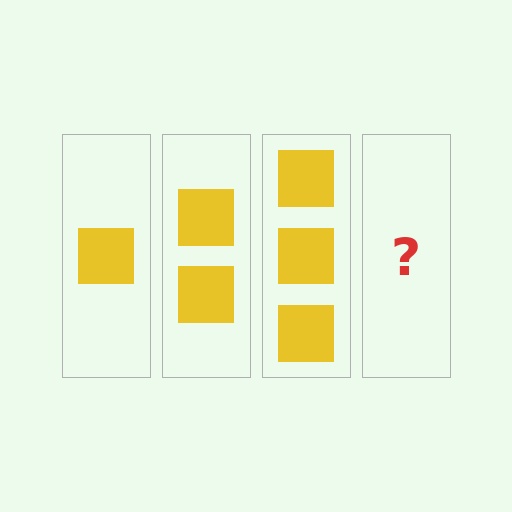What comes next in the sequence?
The next element should be 4 squares.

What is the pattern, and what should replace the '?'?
The pattern is that each step adds one more square. The '?' should be 4 squares.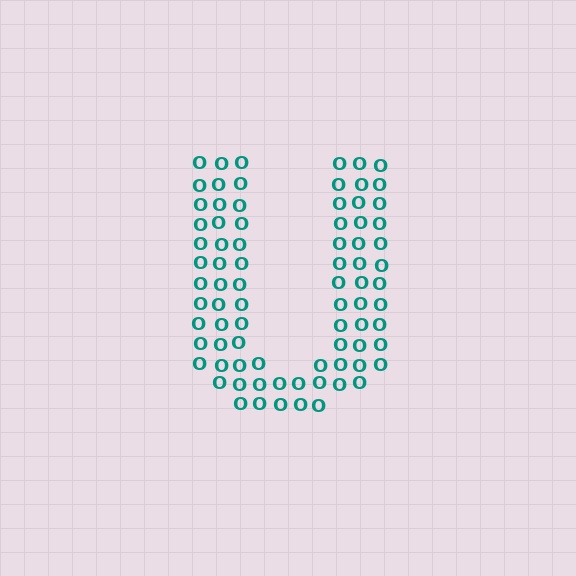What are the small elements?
The small elements are letter O's.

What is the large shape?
The large shape is the letter U.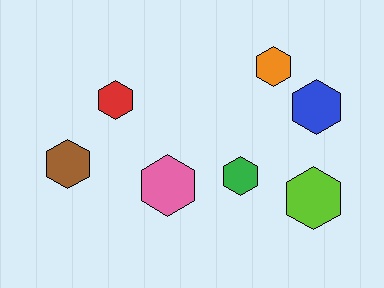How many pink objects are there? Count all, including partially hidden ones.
There is 1 pink object.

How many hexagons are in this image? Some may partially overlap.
There are 7 hexagons.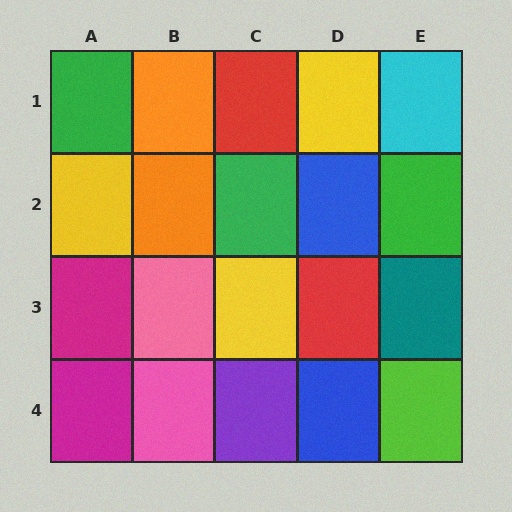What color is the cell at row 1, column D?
Yellow.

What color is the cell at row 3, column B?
Pink.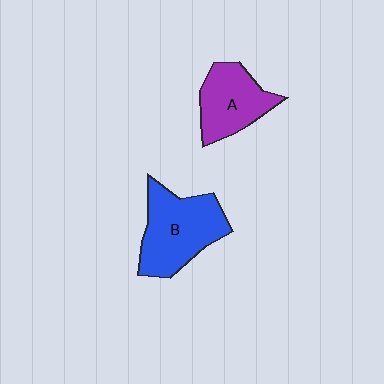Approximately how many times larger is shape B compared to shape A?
Approximately 1.3 times.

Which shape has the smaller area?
Shape A (purple).